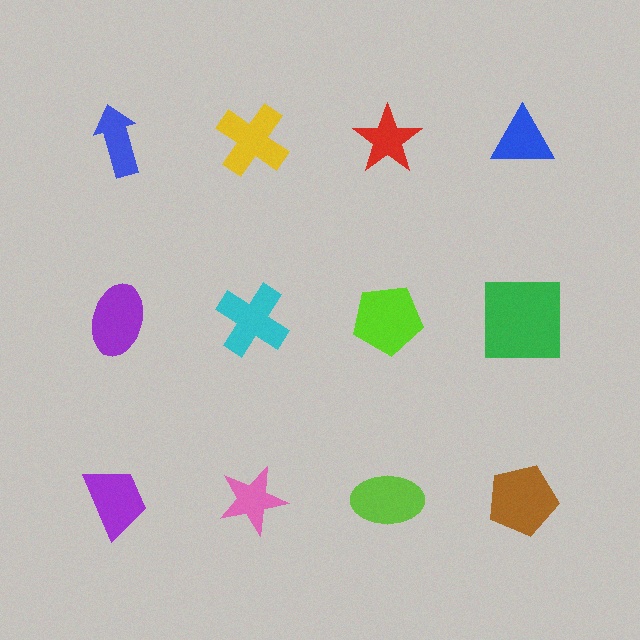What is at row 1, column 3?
A red star.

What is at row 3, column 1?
A purple trapezoid.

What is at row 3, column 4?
A brown pentagon.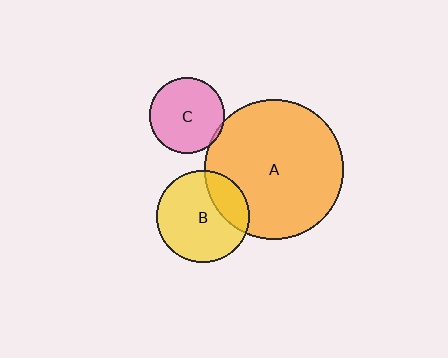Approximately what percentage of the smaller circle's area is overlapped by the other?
Approximately 25%.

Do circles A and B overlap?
Yes.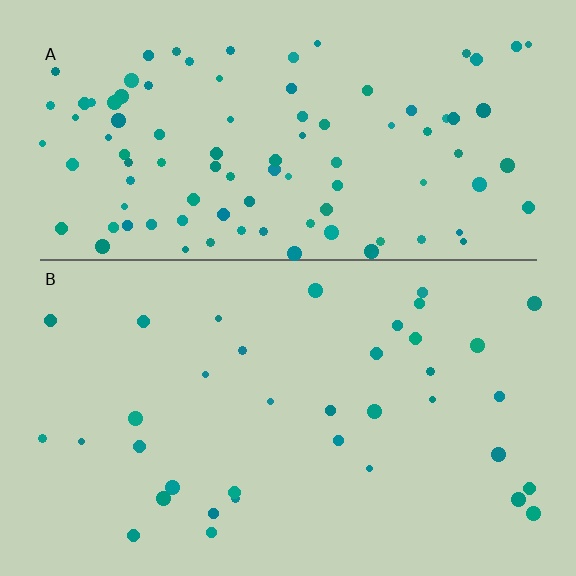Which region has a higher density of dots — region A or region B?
A (the top).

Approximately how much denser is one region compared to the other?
Approximately 2.7× — region A over region B.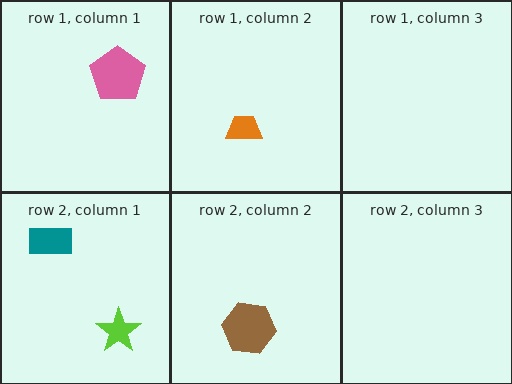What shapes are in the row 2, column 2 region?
The brown hexagon.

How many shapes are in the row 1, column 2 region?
1.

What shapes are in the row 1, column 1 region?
The pink pentagon.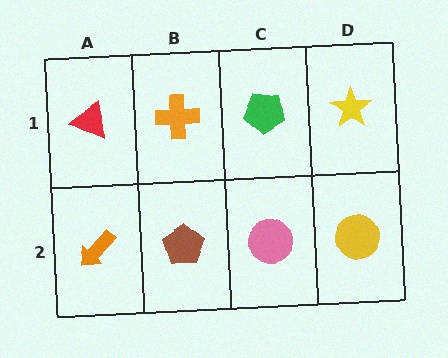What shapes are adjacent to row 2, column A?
A red triangle (row 1, column A), a brown pentagon (row 2, column B).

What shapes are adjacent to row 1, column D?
A yellow circle (row 2, column D), a green pentagon (row 1, column C).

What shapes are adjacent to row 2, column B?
An orange cross (row 1, column B), an orange arrow (row 2, column A), a pink circle (row 2, column C).